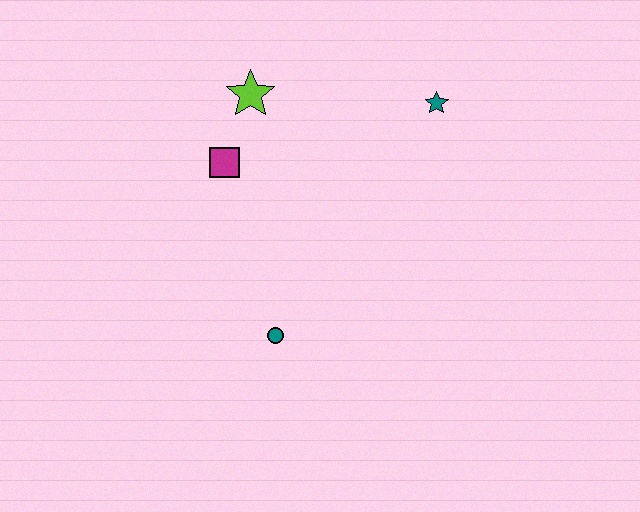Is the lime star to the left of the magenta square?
No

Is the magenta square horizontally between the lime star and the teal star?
No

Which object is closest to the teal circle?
The magenta square is closest to the teal circle.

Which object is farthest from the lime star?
The teal circle is farthest from the lime star.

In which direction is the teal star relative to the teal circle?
The teal star is above the teal circle.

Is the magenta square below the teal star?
Yes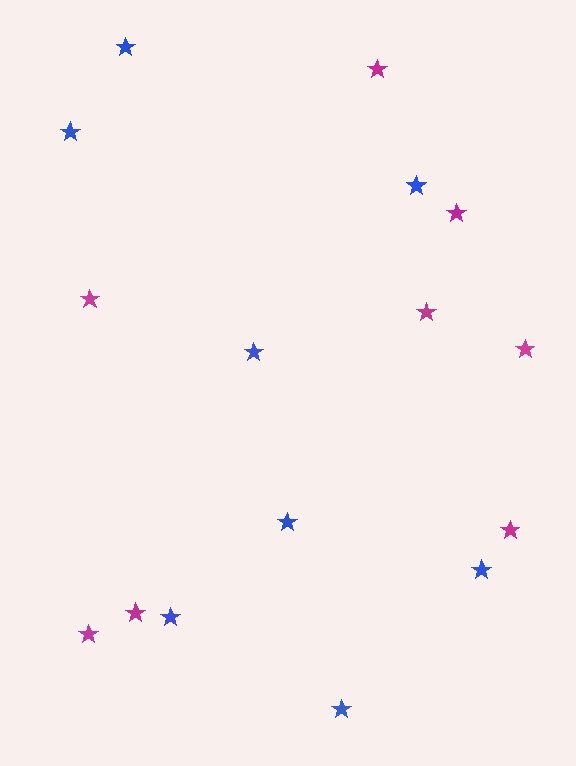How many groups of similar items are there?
There are 2 groups: one group of blue stars (8) and one group of magenta stars (8).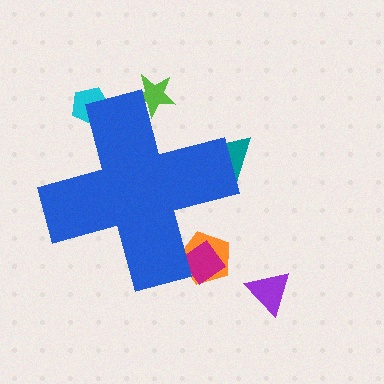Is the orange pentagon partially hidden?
Yes, the orange pentagon is partially hidden behind the blue cross.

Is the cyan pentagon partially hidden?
Yes, the cyan pentagon is partially hidden behind the blue cross.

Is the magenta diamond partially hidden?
Yes, the magenta diamond is partially hidden behind the blue cross.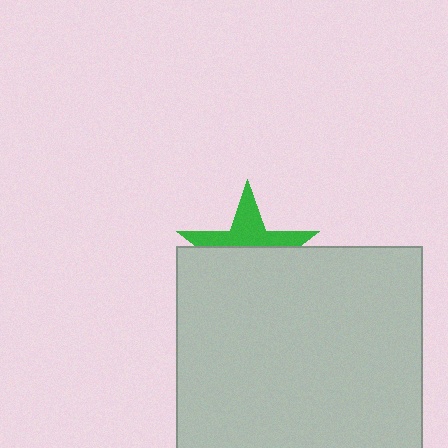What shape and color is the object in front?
The object in front is a light gray square.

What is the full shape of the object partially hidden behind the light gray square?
The partially hidden object is a green star.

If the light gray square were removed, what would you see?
You would see the complete green star.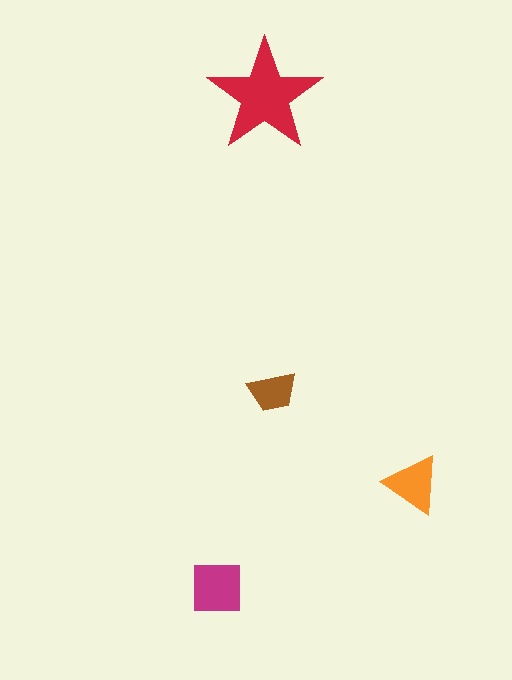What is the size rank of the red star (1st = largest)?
1st.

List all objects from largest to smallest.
The red star, the magenta square, the orange triangle, the brown trapezoid.